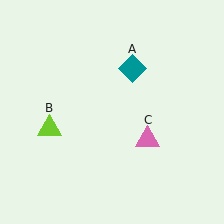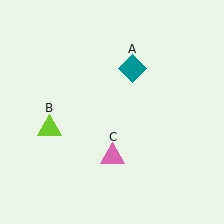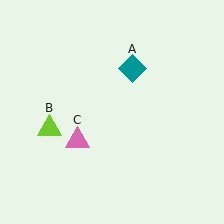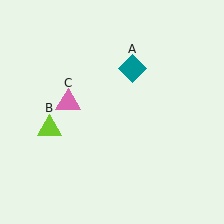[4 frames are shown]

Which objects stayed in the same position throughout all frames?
Teal diamond (object A) and lime triangle (object B) remained stationary.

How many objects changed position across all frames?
1 object changed position: pink triangle (object C).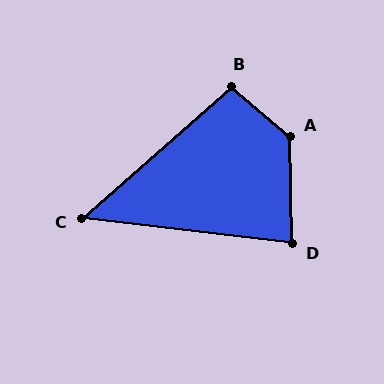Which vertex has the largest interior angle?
A, at approximately 132 degrees.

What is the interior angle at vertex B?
Approximately 98 degrees (obtuse).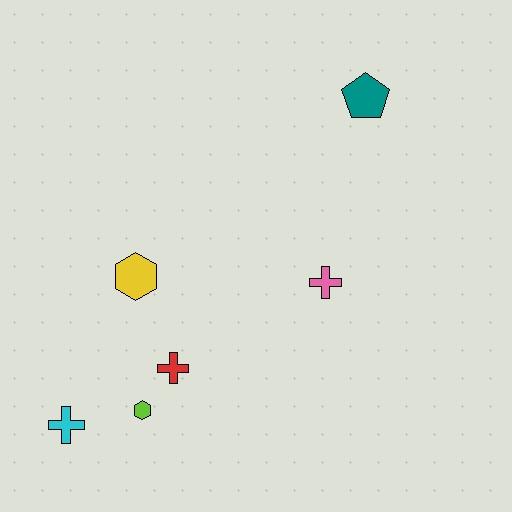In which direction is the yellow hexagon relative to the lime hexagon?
The yellow hexagon is above the lime hexagon.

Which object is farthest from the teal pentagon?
The cyan cross is farthest from the teal pentagon.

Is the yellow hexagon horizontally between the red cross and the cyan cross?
Yes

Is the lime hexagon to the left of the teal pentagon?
Yes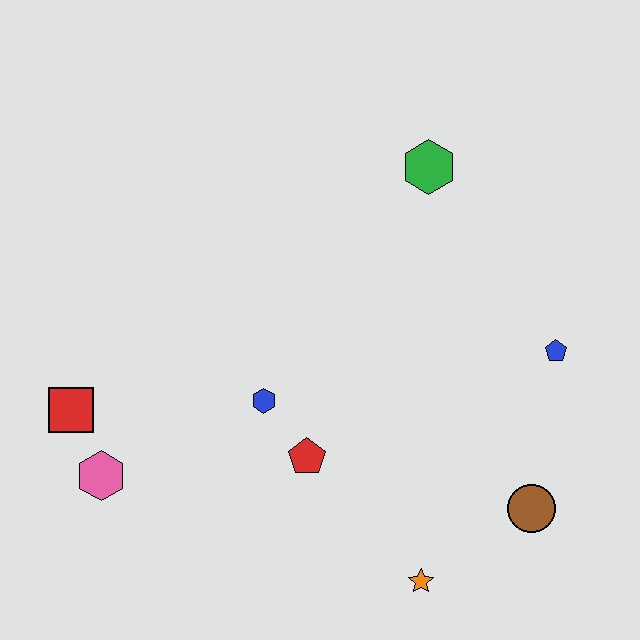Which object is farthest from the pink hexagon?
The blue pentagon is farthest from the pink hexagon.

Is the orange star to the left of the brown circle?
Yes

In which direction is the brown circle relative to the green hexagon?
The brown circle is below the green hexagon.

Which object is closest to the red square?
The pink hexagon is closest to the red square.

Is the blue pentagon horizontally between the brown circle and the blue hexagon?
No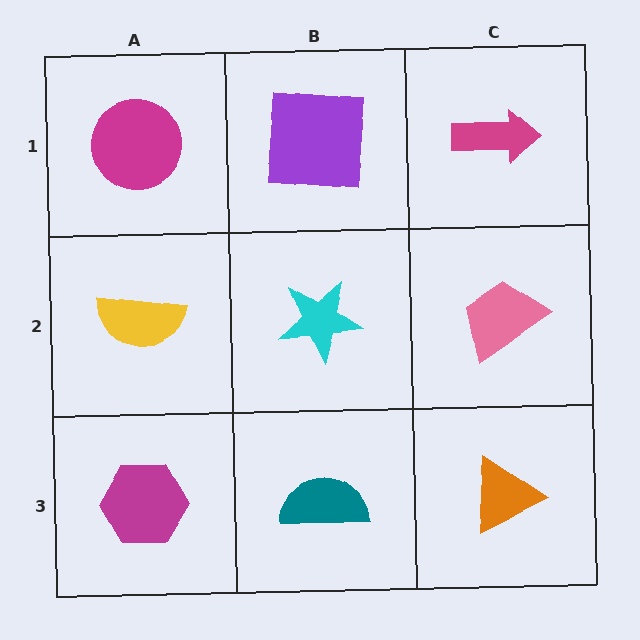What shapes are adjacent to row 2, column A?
A magenta circle (row 1, column A), a magenta hexagon (row 3, column A), a cyan star (row 2, column B).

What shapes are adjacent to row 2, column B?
A purple square (row 1, column B), a teal semicircle (row 3, column B), a yellow semicircle (row 2, column A), a pink trapezoid (row 2, column C).